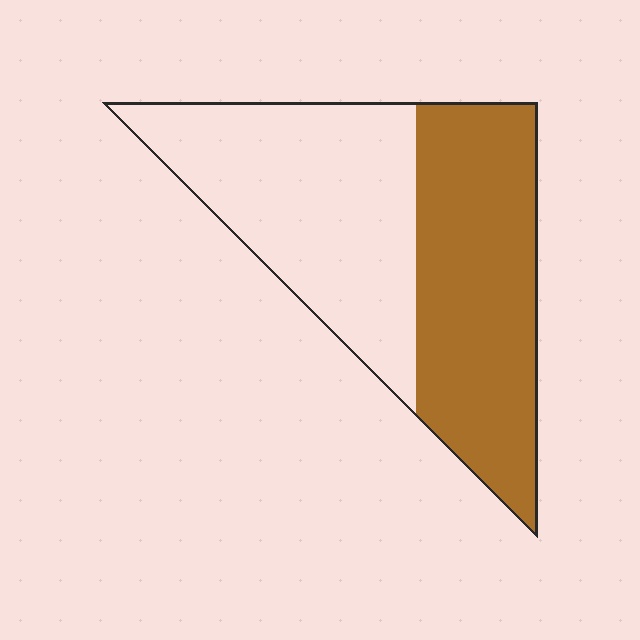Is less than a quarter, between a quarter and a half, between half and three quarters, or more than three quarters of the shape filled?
Between a quarter and a half.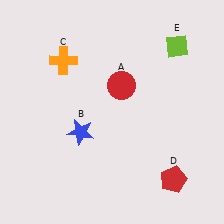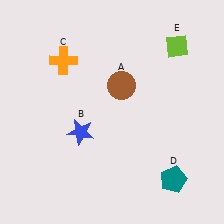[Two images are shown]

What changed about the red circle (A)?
In Image 1, A is red. In Image 2, it changed to brown.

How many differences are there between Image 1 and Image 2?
There are 2 differences between the two images.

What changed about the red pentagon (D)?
In Image 1, D is red. In Image 2, it changed to teal.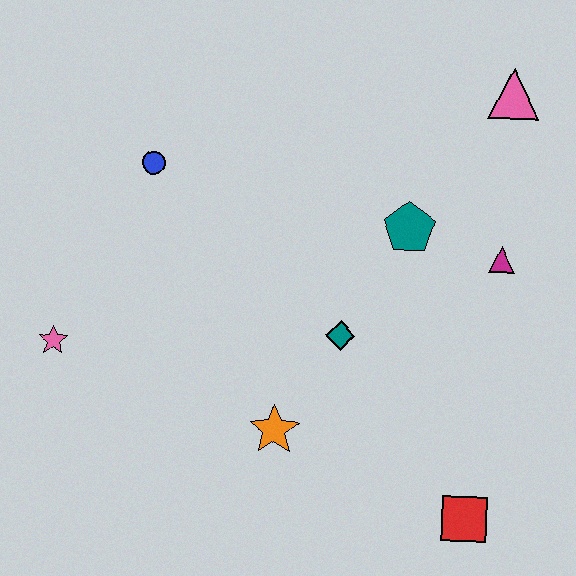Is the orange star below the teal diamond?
Yes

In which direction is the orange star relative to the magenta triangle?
The orange star is to the left of the magenta triangle.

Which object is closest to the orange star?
The teal diamond is closest to the orange star.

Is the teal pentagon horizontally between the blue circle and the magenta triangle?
Yes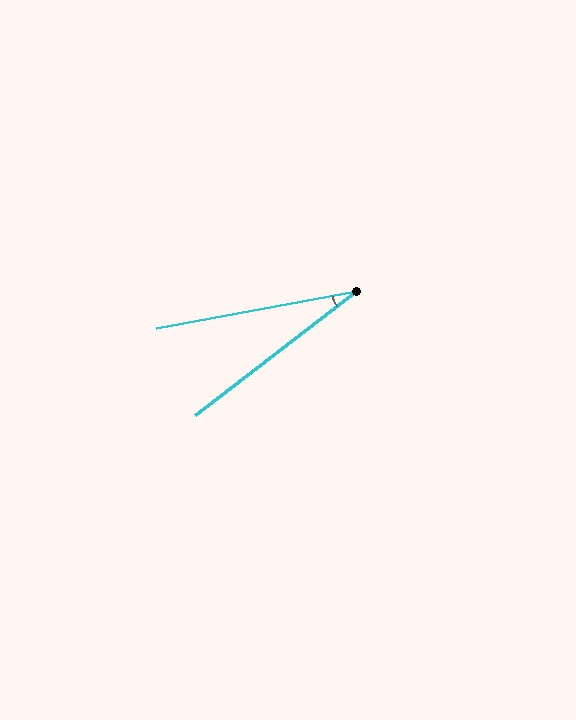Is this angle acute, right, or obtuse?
It is acute.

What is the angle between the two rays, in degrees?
Approximately 27 degrees.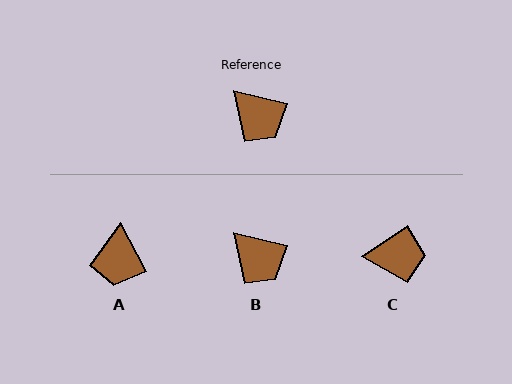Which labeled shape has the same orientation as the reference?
B.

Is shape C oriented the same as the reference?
No, it is off by about 49 degrees.